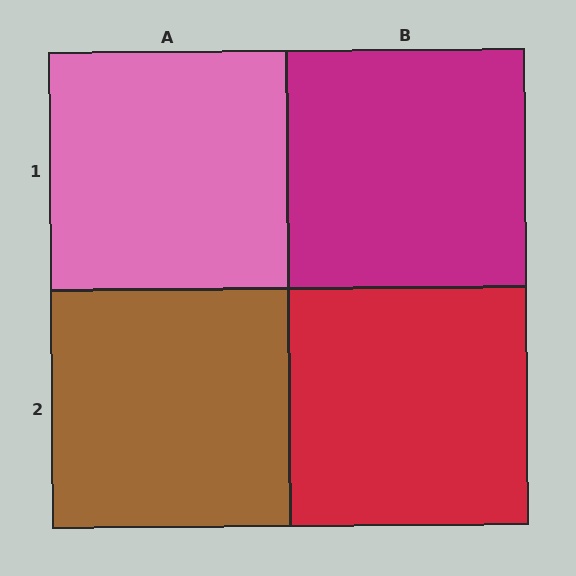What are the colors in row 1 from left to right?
Pink, magenta.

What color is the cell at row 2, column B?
Red.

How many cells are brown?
1 cell is brown.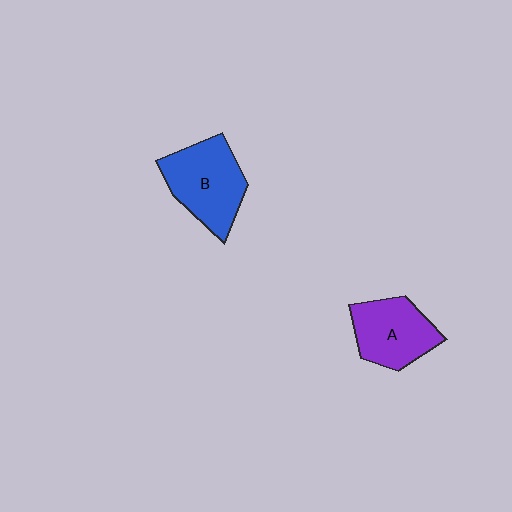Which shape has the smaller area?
Shape A (purple).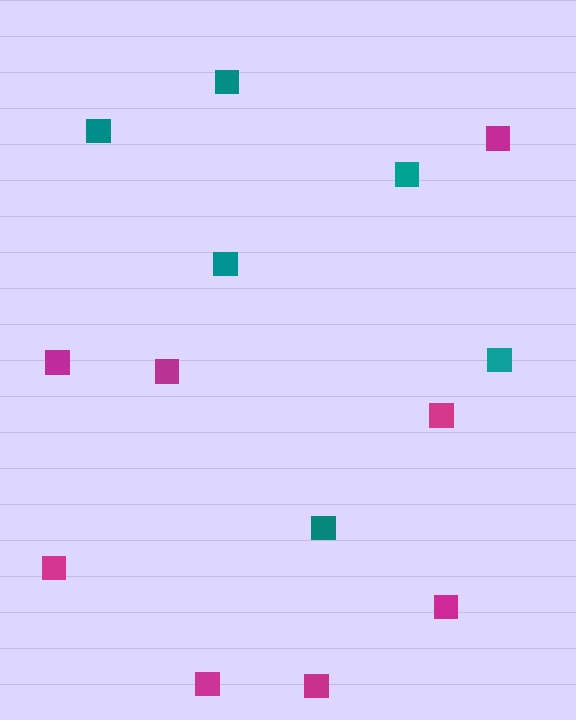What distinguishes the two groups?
There are 2 groups: one group of teal squares (6) and one group of magenta squares (8).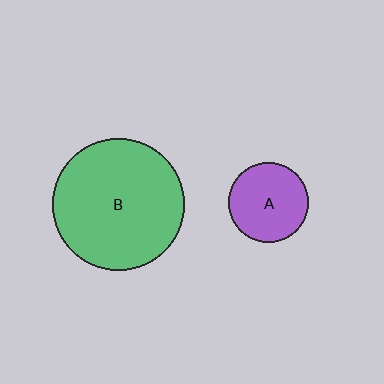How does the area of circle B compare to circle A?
Approximately 2.7 times.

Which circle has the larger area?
Circle B (green).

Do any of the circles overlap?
No, none of the circles overlap.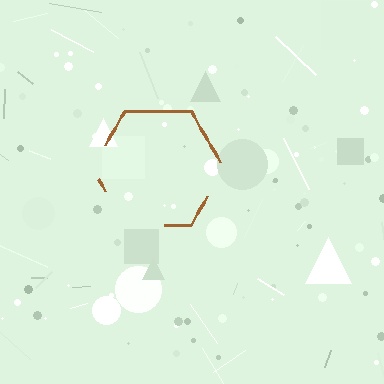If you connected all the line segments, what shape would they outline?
They would outline a hexagon.